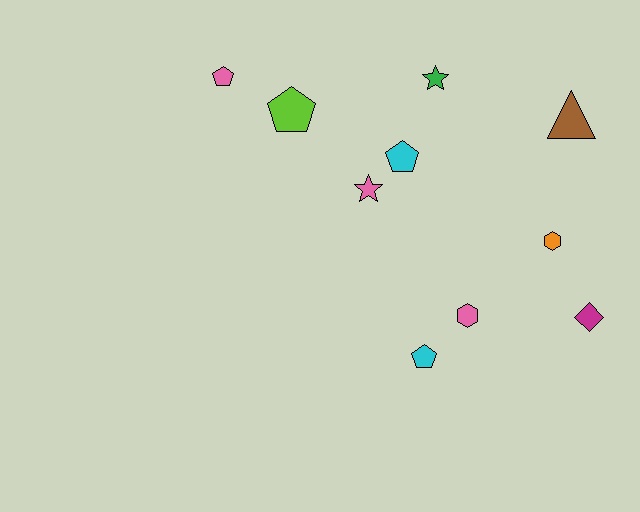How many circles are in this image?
There are no circles.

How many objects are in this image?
There are 10 objects.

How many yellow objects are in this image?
There are no yellow objects.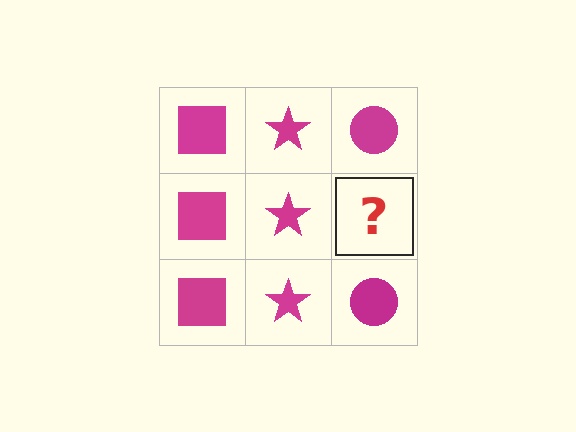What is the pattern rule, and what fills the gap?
The rule is that each column has a consistent shape. The gap should be filled with a magenta circle.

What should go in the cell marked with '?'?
The missing cell should contain a magenta circle.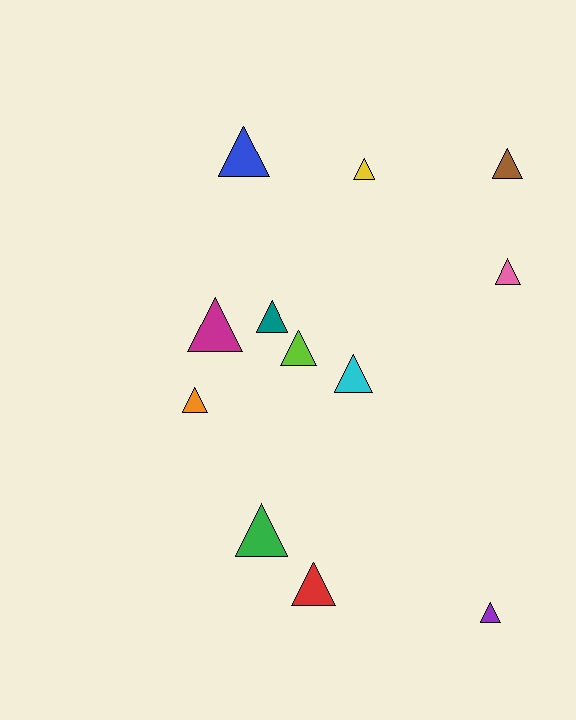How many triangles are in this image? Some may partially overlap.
There are 12 triangles.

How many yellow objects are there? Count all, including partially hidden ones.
There is 1 yellow object.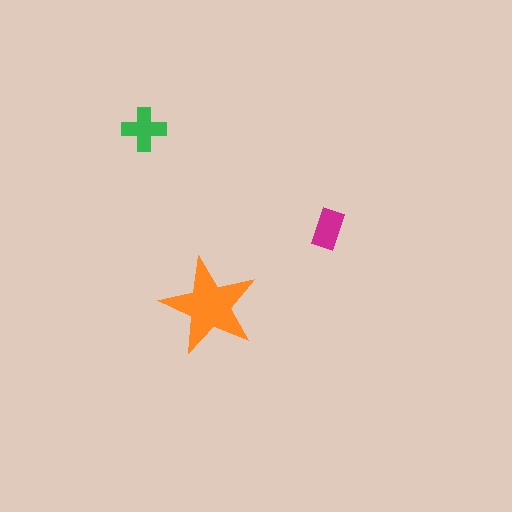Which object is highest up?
The green cross is topmost.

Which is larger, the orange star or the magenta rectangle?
The orange star.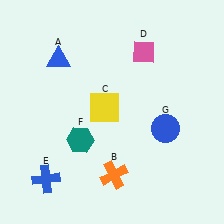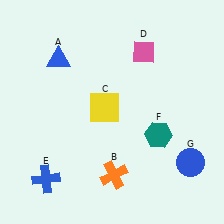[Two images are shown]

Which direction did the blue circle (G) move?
The blue circle (G) moved down.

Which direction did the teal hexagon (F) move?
The teal hexagon (F) moved right.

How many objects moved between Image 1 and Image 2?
2 objects moved between the two images.